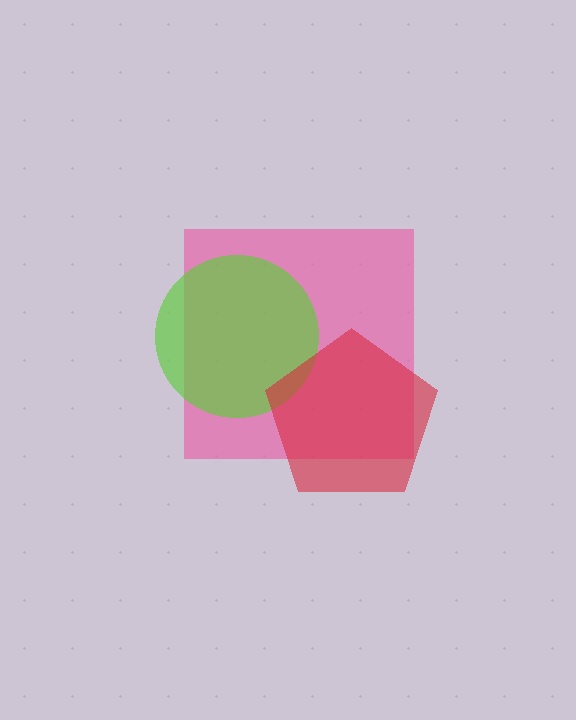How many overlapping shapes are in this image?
There are 3 overlapping shapes in the image.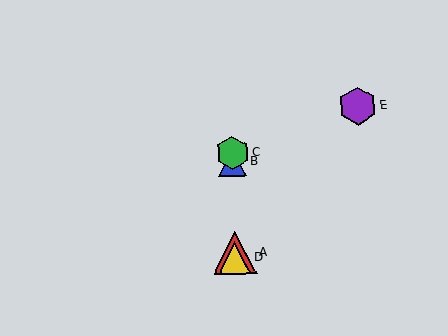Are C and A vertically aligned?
Yes, both are at x≈232.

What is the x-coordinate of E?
Object E is at x≈358.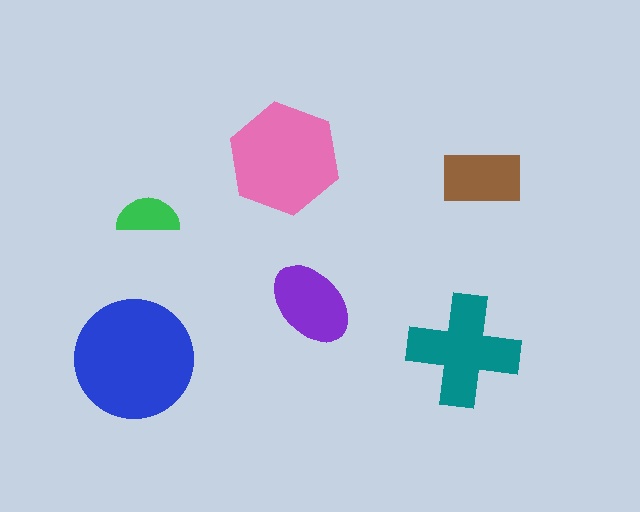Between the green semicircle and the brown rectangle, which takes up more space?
The brown rectangle.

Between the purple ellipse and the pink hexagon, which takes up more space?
The pink hexagon.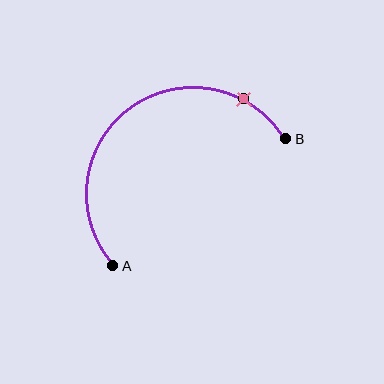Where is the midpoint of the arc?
The arc midpoint is the point on the curve farthest from the straight line joining A and B. It sits above and to the left of that line.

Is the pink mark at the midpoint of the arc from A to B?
No. The pink mark lies on the arc but is closer to endpoint B. The arc midpoint would be at the point on the curve equidistant along the arc from both A and B.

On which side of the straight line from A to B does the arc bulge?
The arc bulges above and to the left of the straight line connecting A and B.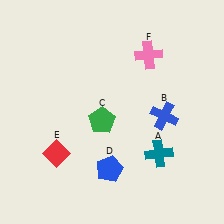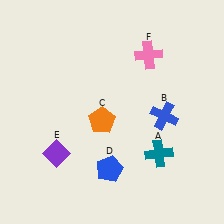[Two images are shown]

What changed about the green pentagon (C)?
In Image 1, C is green. In Image 2, it changed to orange.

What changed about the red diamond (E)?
In Image 1, E is red. In Image 2, it changed to purple.